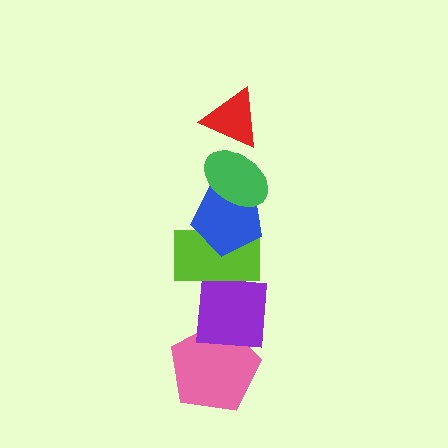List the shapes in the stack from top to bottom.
From top to bottom: the red triangle, the green ellipse, the blue pentagon, the lime rectangle, the purple square, the pink pentagon.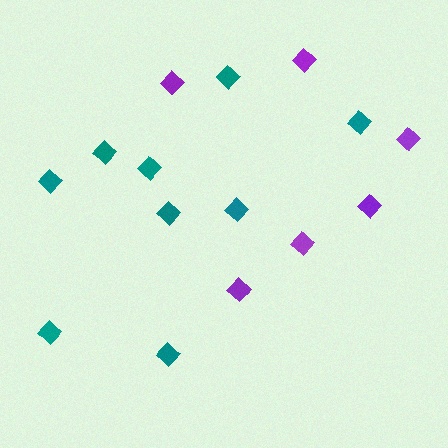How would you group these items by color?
There are 2 groups: one group of purple diamonds (6) and one group of teal diamonds (9).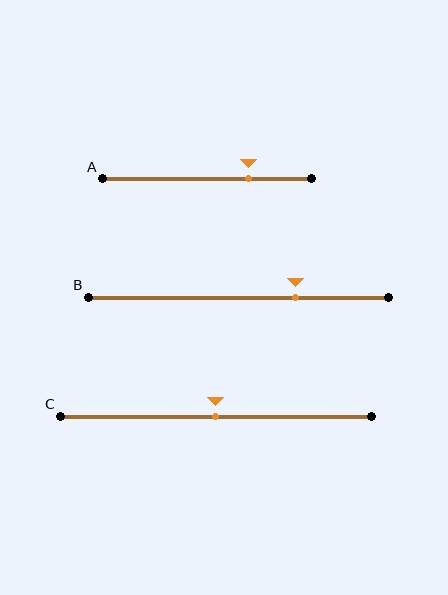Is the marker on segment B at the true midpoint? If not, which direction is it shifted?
No, the marker on segment B is shifted to the right by about 19% of the segment length.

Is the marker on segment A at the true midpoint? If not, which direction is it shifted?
No, the marker on segment A is shifted to the right by about 20% of the segment length.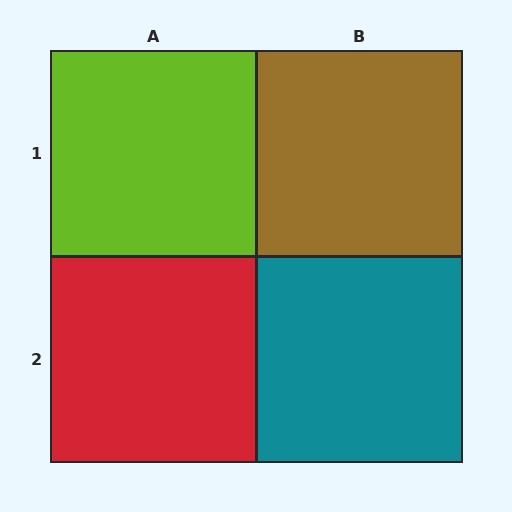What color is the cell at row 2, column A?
Red.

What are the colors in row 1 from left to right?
Lime, brown.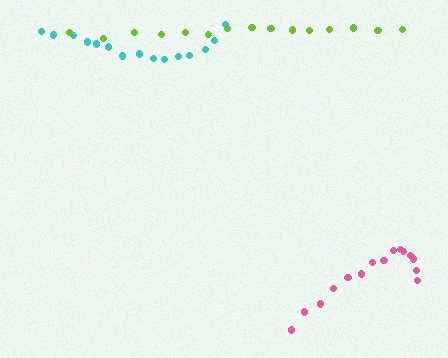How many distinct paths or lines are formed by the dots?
There are 3 distinct paths.